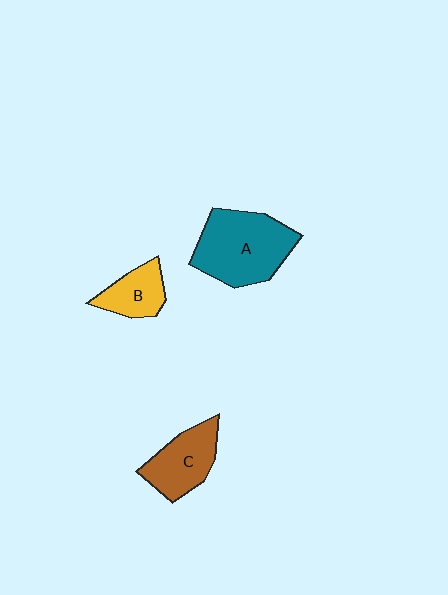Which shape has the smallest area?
Shape B (yellow).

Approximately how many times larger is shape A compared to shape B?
Approximately 2.2 times.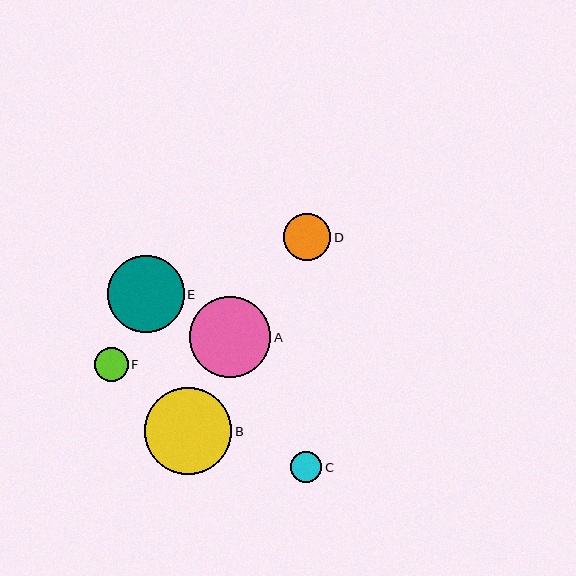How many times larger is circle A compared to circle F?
Circle A is approximately 2.4 times the size of circle F.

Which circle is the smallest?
Circle C is the smallest with a size of approximately 31 pixels.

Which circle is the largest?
Circle B is the largest with a size of approximately 87 pixels.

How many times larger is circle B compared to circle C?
Circle B is approximately 2.8 times the size of circle C.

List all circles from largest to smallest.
From largest to smallest: B, A, E, D, F, C.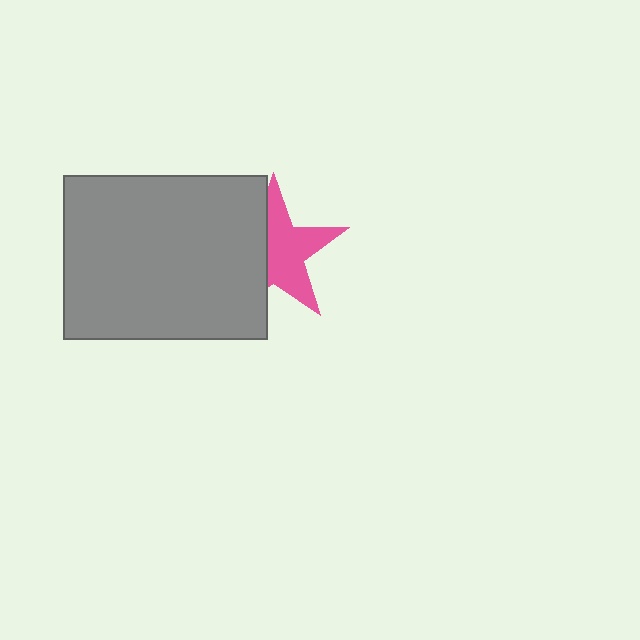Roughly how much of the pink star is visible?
About half of it is visible (roughly 59%).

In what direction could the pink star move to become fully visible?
The pink star could move right. That would shift it out from behind the gray rectangle entirely.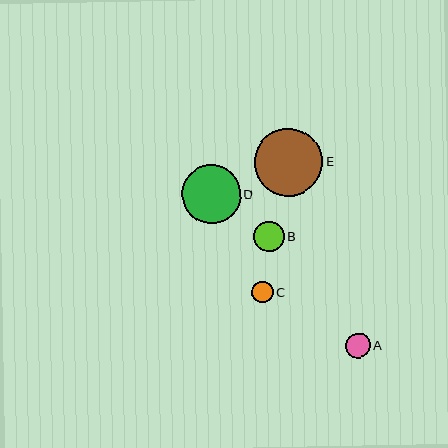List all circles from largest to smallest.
From largest to smallest: E, D, B, A, C.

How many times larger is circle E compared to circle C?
Circle E is approximately 3.2 times the size of circle C.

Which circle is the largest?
Circle E is the largest with a size of approximately 69 pixels.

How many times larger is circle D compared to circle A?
Circle D is approximately 2.4 times the size of circle A.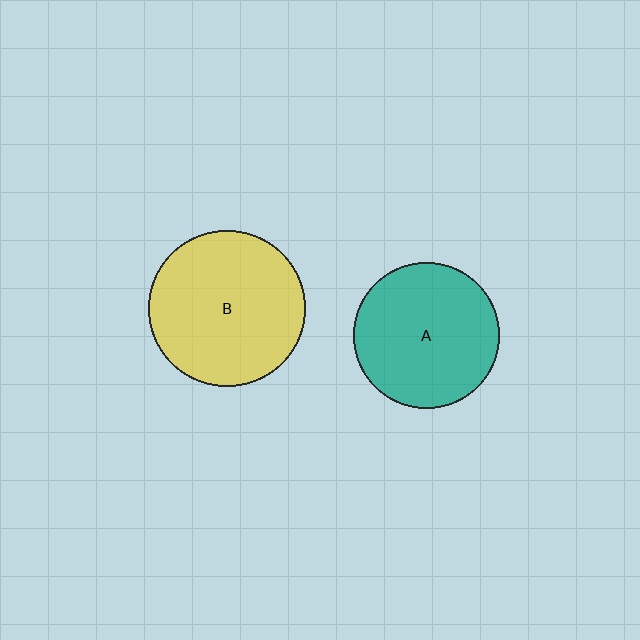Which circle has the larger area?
Circle B (yellow).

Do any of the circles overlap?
No, none of the circles overlap.